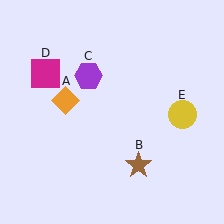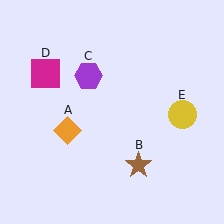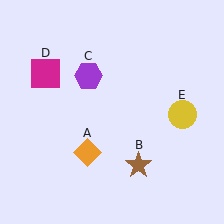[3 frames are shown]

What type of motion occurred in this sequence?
The orange diamond (object A) rotated counterclockwise around the center of the scene.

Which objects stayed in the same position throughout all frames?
Brown star (object B) and purple hexagon (object C) and magenta square (object D) and yellow circle (object E) remained stationary.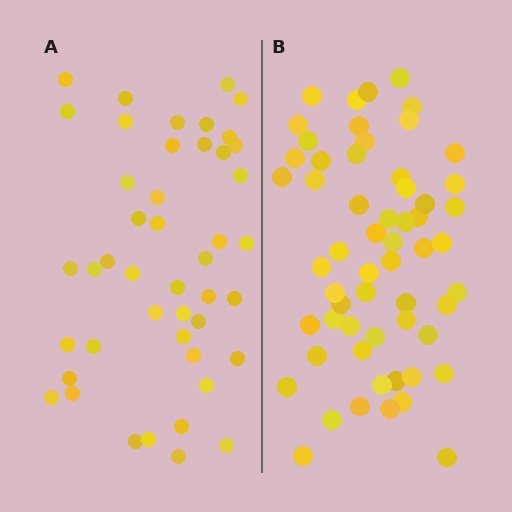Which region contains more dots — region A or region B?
Region B (the right region) has more dots.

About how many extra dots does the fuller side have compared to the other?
Region B has approximately 15 more dots than region A.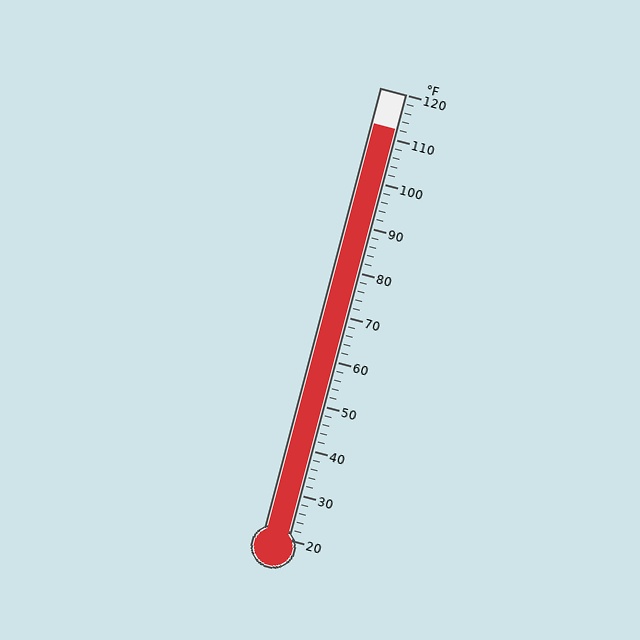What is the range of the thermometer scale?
The thermometer scale ranges from 20°F to 120°F.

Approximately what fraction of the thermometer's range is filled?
The thermometer is filled to approximately 90% of its range.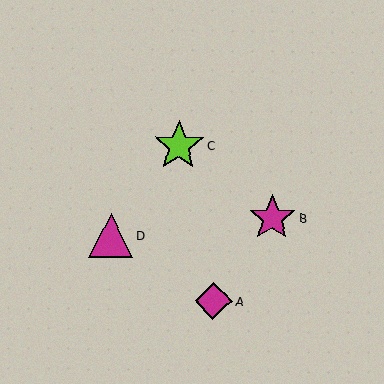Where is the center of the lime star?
The center of the lime star is at (179, 146).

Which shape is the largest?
The lime star (labeled C) is the largest.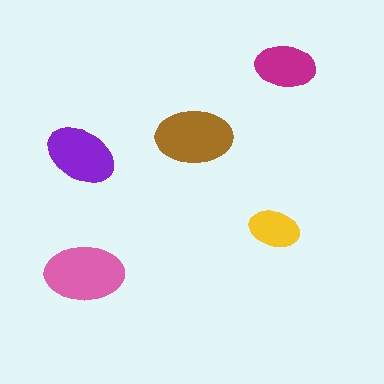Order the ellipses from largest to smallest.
the pink one, the brown one, the purple one, the magenta one, the yellow one.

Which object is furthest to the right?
The magenta ellipse is rightmost.